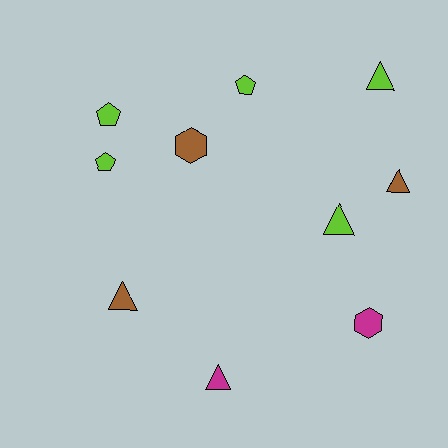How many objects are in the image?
There are 10 objects.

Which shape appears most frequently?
Triangle, with 5 objects.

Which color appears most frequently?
Lime, with 5 objects.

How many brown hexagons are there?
There is 1 brown hexagon.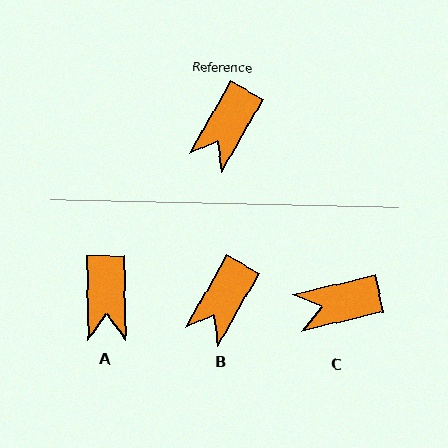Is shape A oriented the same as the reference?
No, it is off by about 30 degrees.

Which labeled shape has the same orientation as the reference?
B.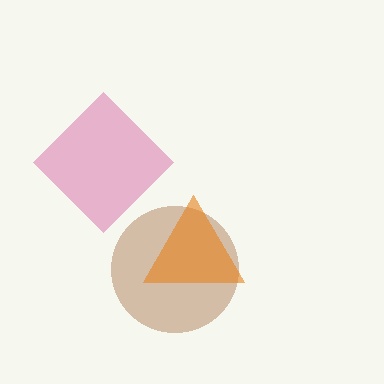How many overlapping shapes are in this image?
There are 3 overlapping shapes in the image.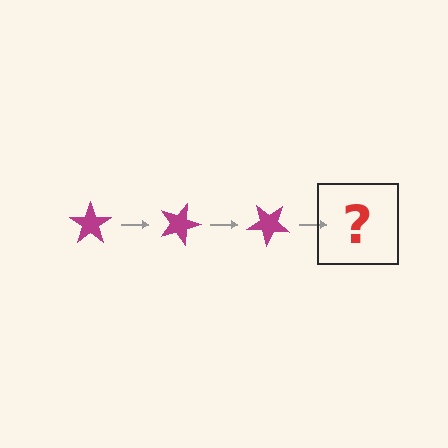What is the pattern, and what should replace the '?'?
The pattern is that the star rotates 20 degrees each step. The '?' should be a magenta star rotated 60 degrees.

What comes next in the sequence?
The next element should be a magenta star rotated 60 degrees.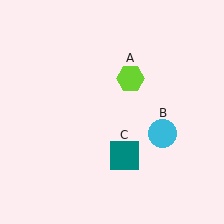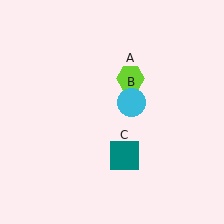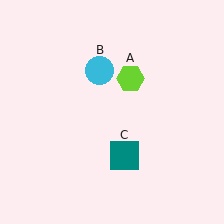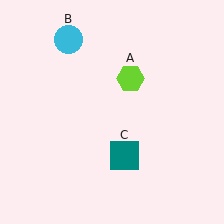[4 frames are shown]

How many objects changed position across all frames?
1 object changed position: cyan circle (object B).